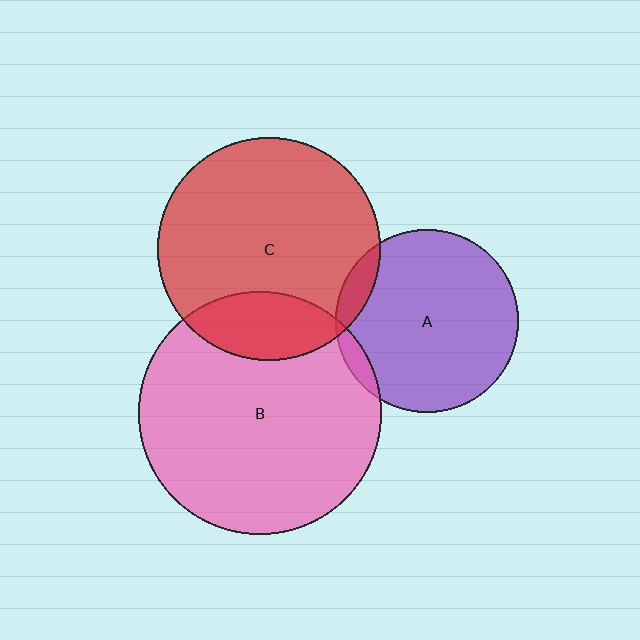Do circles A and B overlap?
Yes.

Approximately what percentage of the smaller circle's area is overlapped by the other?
Approximately 5%.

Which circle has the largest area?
Circle B (pink).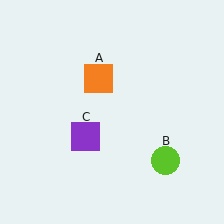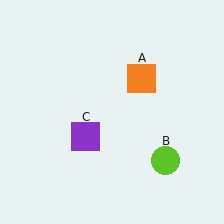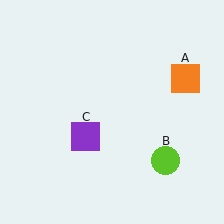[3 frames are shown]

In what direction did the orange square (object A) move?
The orange square (object A) moved right.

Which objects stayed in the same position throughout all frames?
Lime circle (object B) and purple square (object C) remained stationary.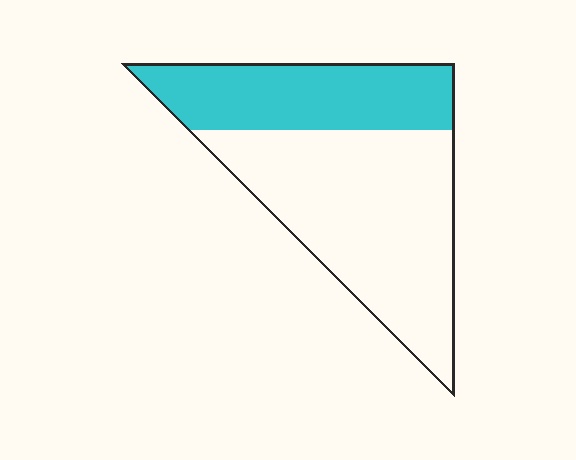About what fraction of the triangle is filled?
About three eighths (3/8).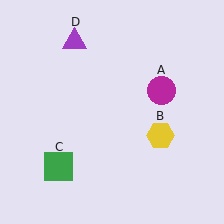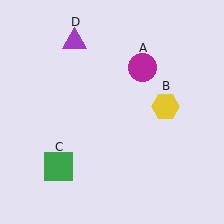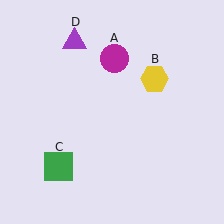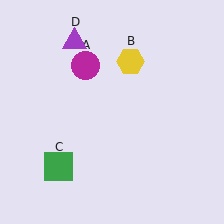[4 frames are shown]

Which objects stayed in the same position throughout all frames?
Green square (object C) and purple triangle (object D) remained stationary.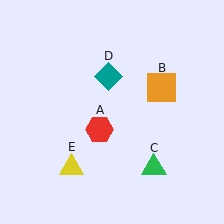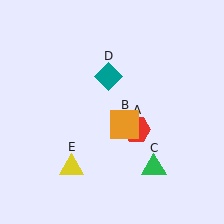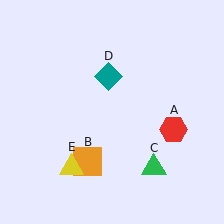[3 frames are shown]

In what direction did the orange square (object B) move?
The orange square (object B) moved down and to the left.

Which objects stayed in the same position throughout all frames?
Green triangle (object C) and teal diamond (object D) and yellow triangle (object E) remained stationary.